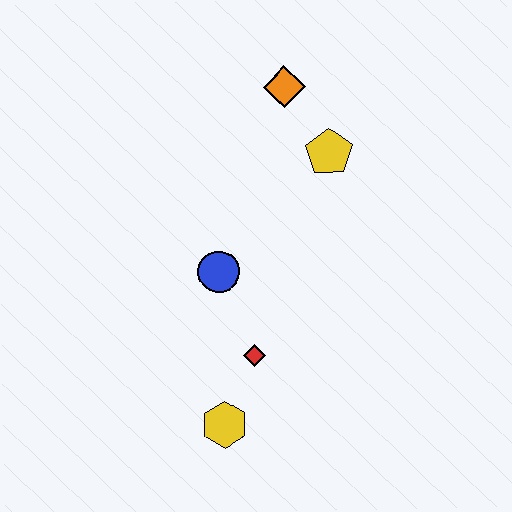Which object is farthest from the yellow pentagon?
The yellow hexagon is farthest from the yellow pentagon.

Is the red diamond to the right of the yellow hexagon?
Yes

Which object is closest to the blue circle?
The red diamond is closest to the blue circle.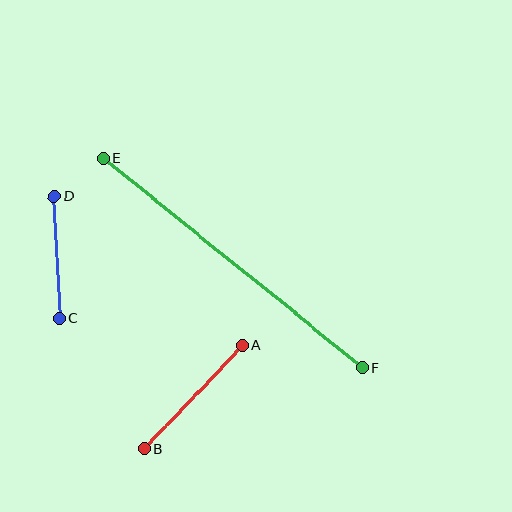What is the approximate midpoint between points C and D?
The midpoint is at approximately (57, 257) pixels.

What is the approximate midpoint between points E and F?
The midpoint is at approximately (233, 263) pixels.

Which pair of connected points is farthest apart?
Points E and F are farthest apart.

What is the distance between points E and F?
The distance is approximately 334 pixels.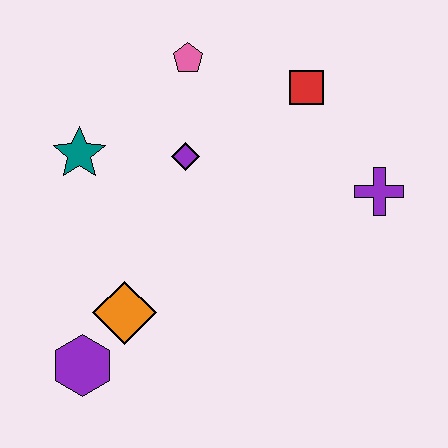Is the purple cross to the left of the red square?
No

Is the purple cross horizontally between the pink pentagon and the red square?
No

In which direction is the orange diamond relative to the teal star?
The orange diamond is below the teal star.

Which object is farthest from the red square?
The purple hexagon is farthest from the red square.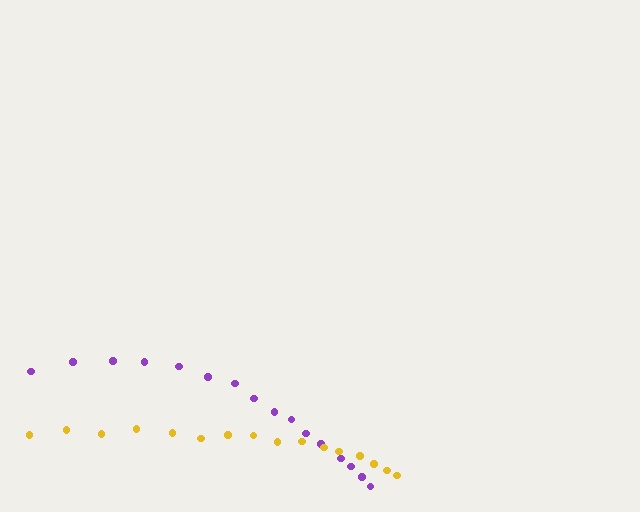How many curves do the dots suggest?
There are 2 distinct paths.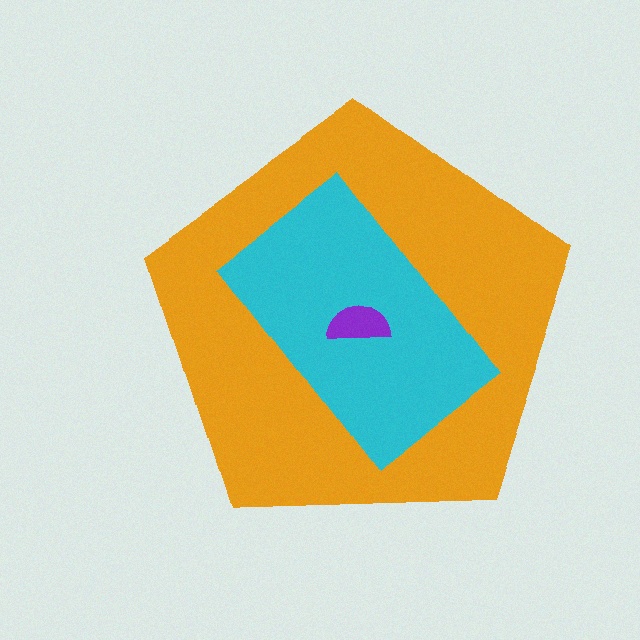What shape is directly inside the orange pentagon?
The cyan rectangle.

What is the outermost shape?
The orange pentagon.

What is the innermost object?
The purple semicircle.